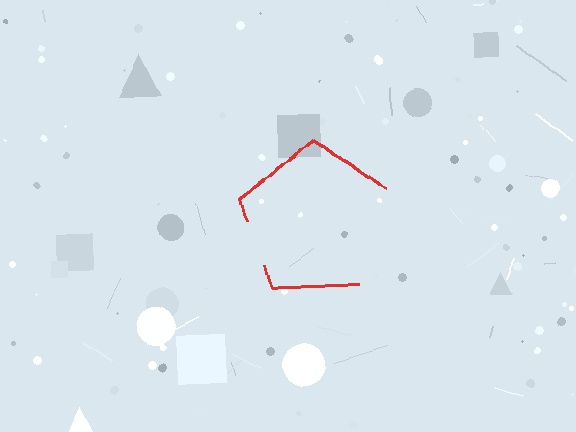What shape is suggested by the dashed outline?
The dashed outline suggests a pentagon.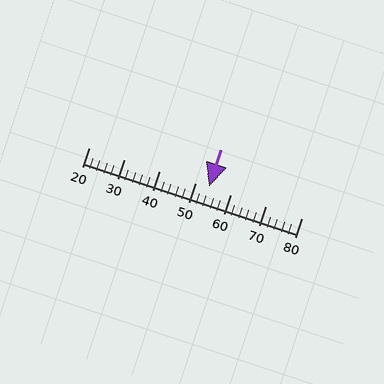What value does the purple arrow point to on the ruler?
The purple arrow points to approximately 54.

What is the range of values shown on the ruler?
The ruler shows values from 20 to 80.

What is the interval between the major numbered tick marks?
The major tick marks are spaced 10 units apart.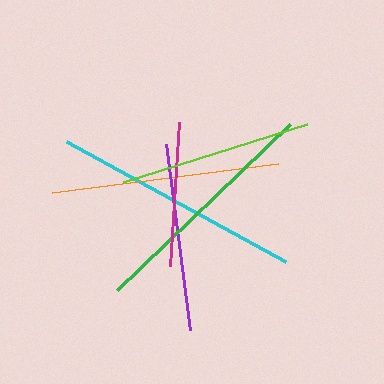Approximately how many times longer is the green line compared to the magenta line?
The green line is approximately 1.7 times the length of the magenta line.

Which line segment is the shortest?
The magenta line is the shortest at approximately 144 pixels.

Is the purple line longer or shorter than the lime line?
The lime line is longer than the purple line.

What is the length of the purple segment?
The purple segment is approximately 188 pixels long.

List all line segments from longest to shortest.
From longest to shortest: cyan, green, orange, lime, purple, magenta.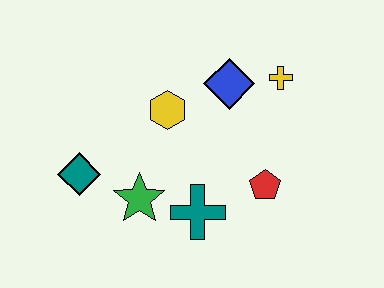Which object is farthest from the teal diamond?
The yellow cross is farthest from the teal diamond.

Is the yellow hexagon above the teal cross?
Yes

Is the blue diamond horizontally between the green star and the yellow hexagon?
No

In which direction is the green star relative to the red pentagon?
The green star is to the left of the red pentagon.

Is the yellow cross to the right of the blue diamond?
Yes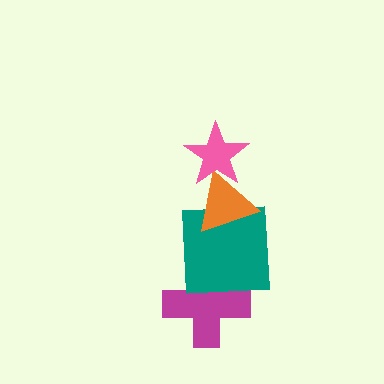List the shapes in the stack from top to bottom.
From top to bottom: the pink star, the orange triangle, the teal square, the magenta cross.